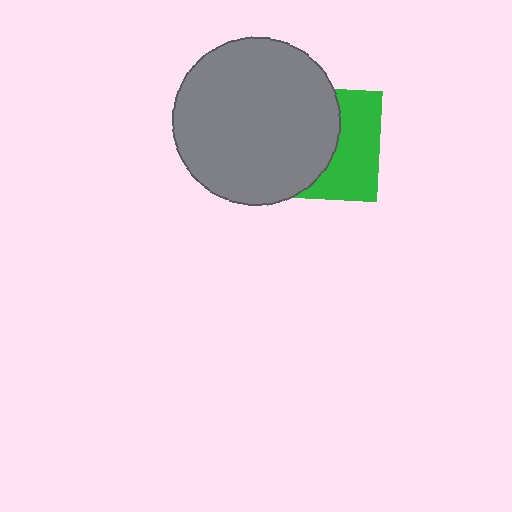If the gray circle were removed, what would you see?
You would see the complete green square.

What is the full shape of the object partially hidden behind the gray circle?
The partially hidden object is a green square.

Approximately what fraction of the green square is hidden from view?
Roughly 55% of the green square is hidden behind the gray circle.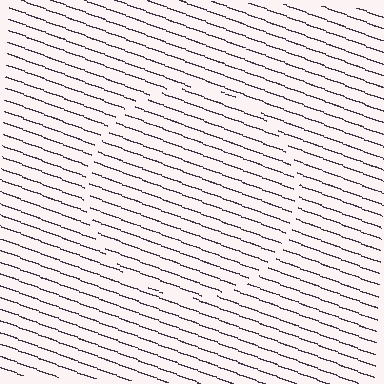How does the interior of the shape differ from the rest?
The interior of the shape contains the same grating, shifted by half a period — the contour is defined by the phase discontinuity where line-ends from the inner and outer gratings abut.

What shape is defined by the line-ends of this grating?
An illusory circle. The interior of the shape contains the same grating, shifted by half a period — the contour is defined by the phase discontinuity where line-ends from the inner and outer gratings abut.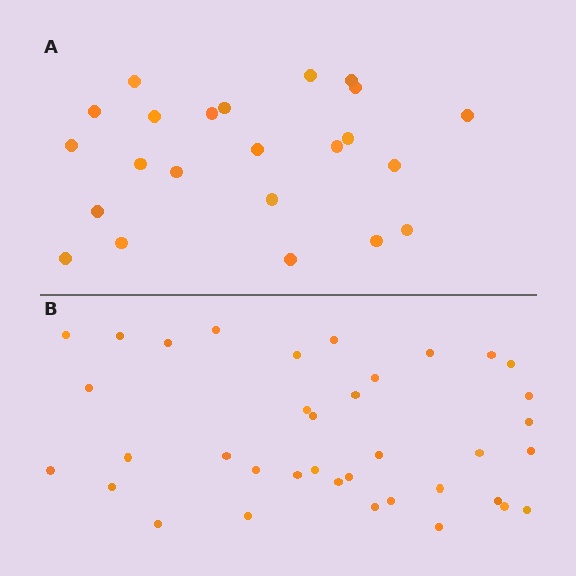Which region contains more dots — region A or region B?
Region B (the bottom region) has more dots.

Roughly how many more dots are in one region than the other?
Region B has approximately 15 more dots than region A.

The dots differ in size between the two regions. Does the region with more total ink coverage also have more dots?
No. Region A has more total ink coverage because its dots are larger, but region B actually contains more individual dots. Total area can be misleading — the number of items is what matters here.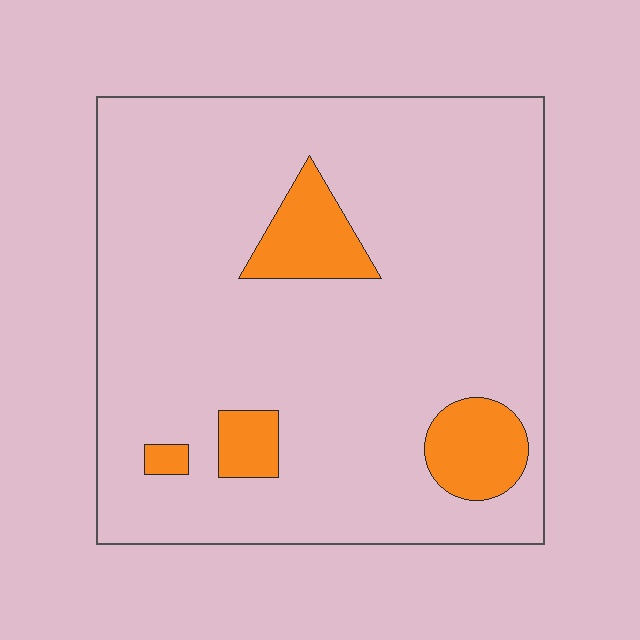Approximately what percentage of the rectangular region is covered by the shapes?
Approximately 10%.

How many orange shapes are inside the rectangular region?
4.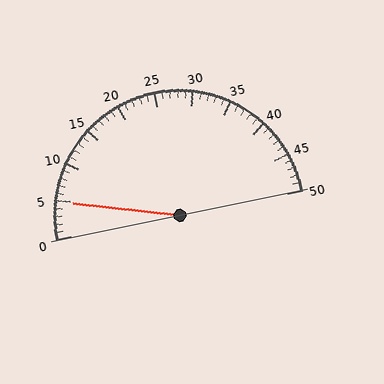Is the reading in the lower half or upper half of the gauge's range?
The reading is in the lower half of the range (0 to 50).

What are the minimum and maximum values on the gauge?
The gauge ranges from 0 to 50.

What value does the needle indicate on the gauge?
The needle indicates approximately 5.